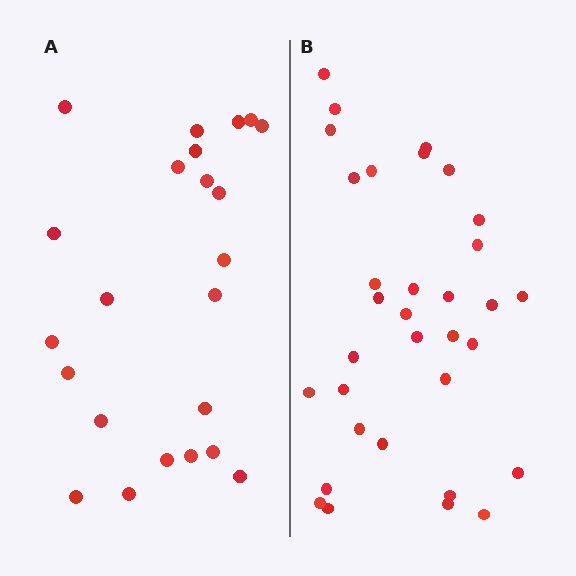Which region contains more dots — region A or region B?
Region B (the right region) has more dots.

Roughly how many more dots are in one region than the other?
Region B has roughly 10 or so more dots than region A.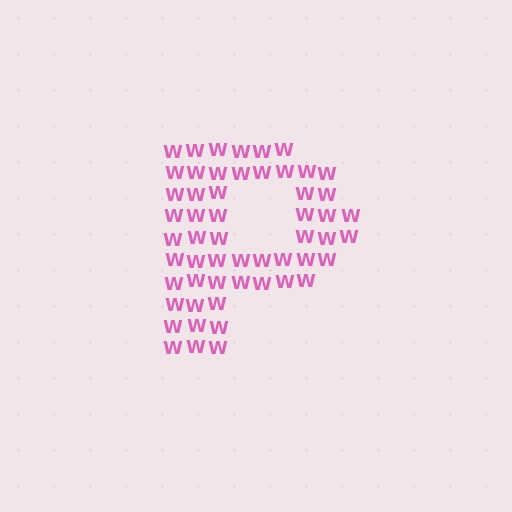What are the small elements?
The small elements are letter W's.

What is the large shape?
The large shape is the letter P.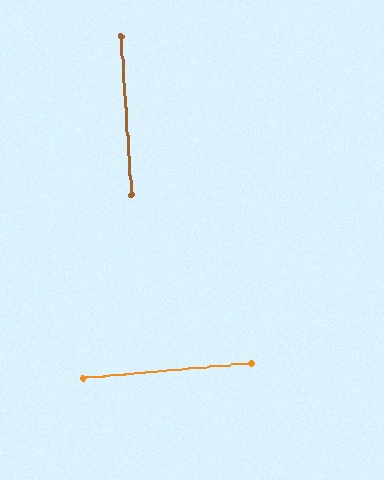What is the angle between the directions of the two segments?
Approximately 88 degrees.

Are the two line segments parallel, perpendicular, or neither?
Perpendicular — they meet at approximately 88°.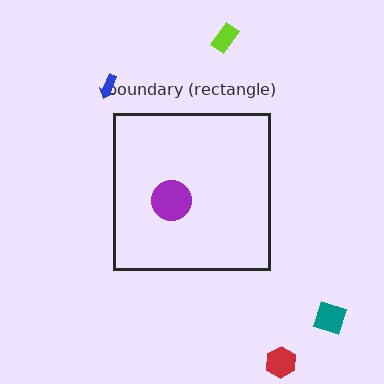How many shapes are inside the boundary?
1 inside, 4 outside.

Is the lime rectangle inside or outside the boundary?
Outside.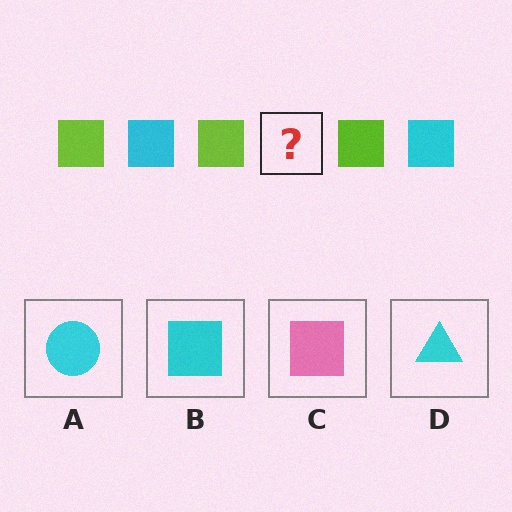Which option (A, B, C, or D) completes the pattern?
B.